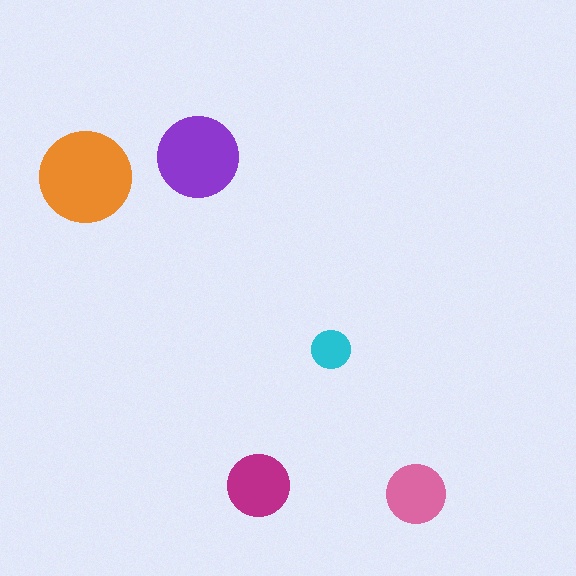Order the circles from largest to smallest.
the orange one, the purple one, the magenta one, the pink one, the cyan one.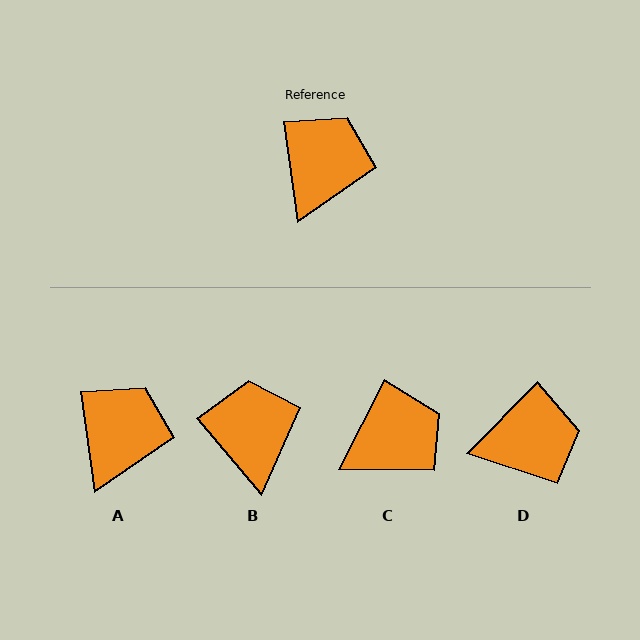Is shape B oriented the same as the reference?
No, it is off by about 32 degrees.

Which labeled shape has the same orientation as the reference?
A.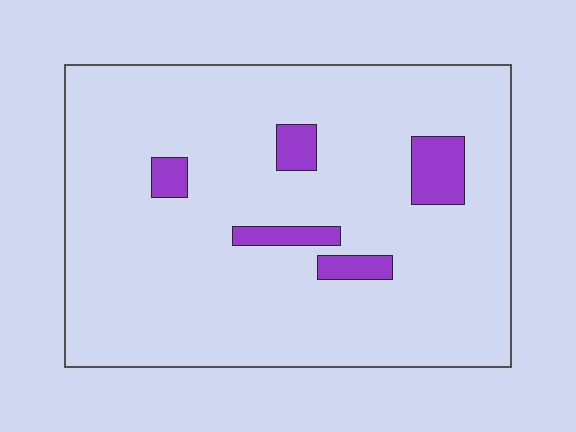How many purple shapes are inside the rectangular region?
5.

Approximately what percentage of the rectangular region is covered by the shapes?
Approximately 10%.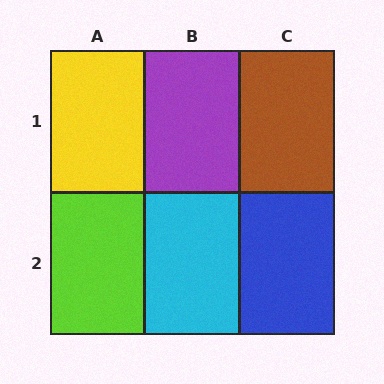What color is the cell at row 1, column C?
Brown.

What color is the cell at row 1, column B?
Purple.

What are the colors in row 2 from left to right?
Lime, cyan, blue.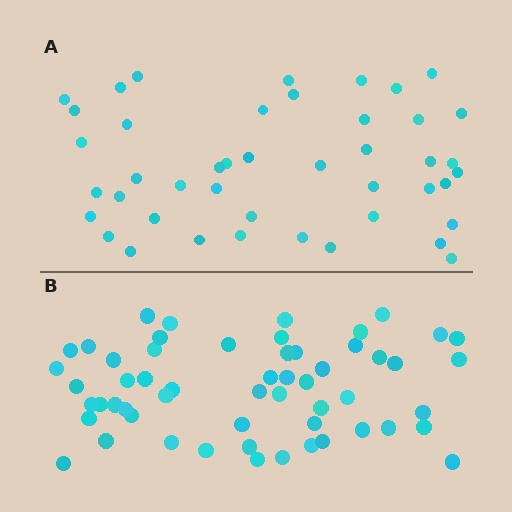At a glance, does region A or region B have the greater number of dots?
Region B (the bottom region) has more dots.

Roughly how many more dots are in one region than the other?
Region B has roughly 12 or so more dots than region A.